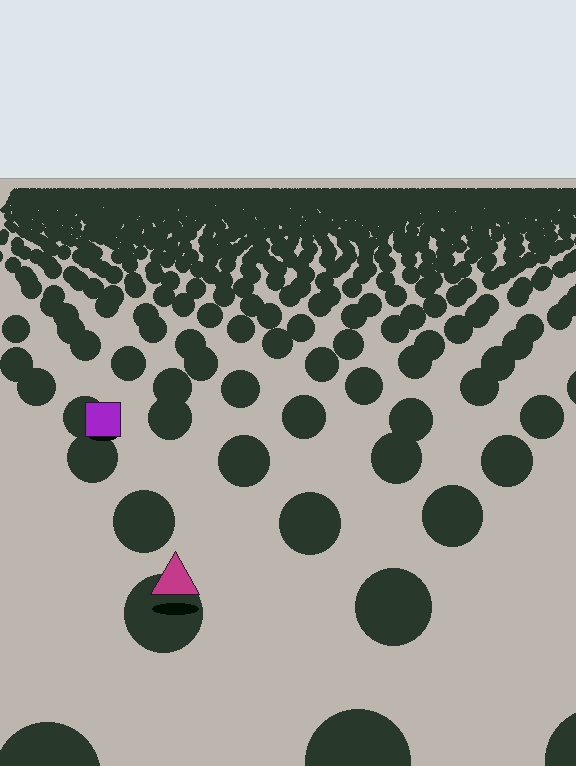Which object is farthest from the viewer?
The purple square is farthest from the viewer. It appears smaller and the ground texture around it is denser.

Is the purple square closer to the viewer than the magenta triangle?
No. The magenta triangle is closer — you can tell from the texture gradient: the ground texture is coarser near it.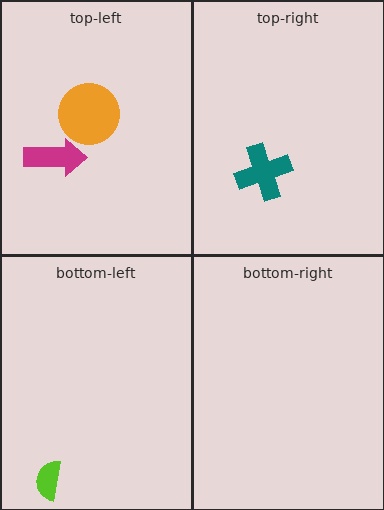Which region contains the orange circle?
The top-left region.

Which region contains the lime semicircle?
The bottom-left region.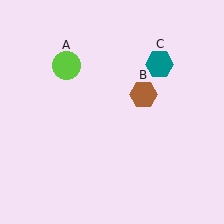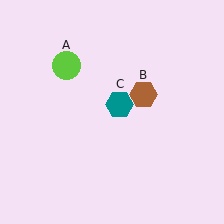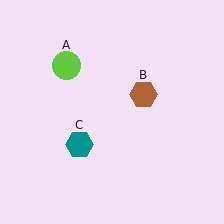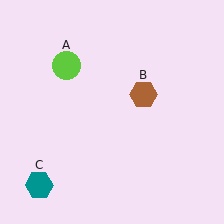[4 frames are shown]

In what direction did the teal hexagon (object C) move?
The teal hexagon (object C) moved down and to the left.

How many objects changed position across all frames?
1 object changed position: teal hexagon (object C).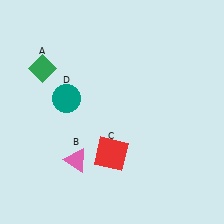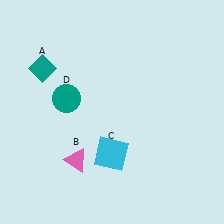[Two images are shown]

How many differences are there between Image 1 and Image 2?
There are 2 differences between the two images.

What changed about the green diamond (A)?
In Image 1, A is green. In Image 2, it changed to teal.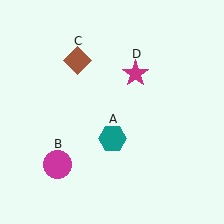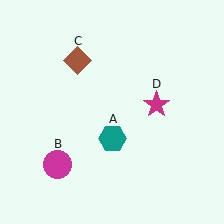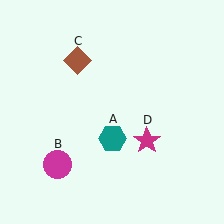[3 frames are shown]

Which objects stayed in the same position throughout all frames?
Teal hexagon (object A) and magenta circle (object B) and brown diamond (object C) remained stationary.